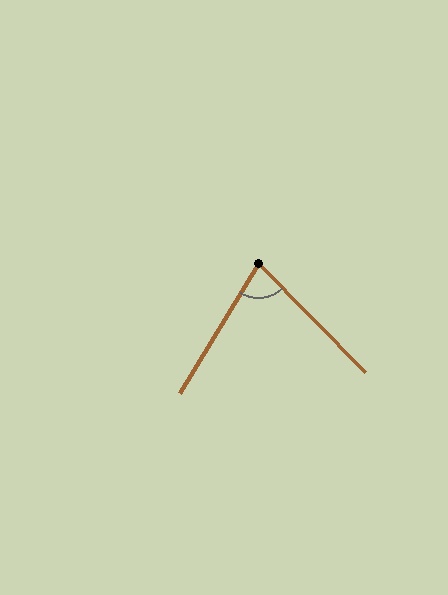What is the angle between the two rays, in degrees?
Approximately 75 degrees.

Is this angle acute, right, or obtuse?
It is acute.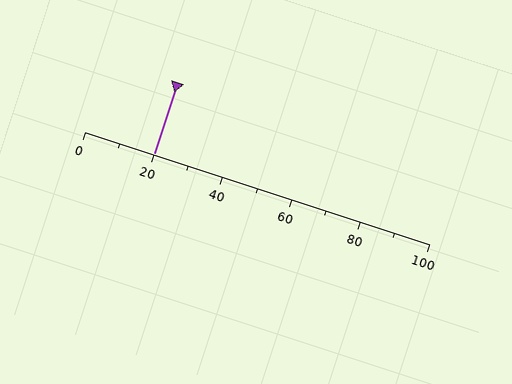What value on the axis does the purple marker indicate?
The marker indicates approximately 20.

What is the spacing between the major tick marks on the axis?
The major ticks are spaced 20 apart.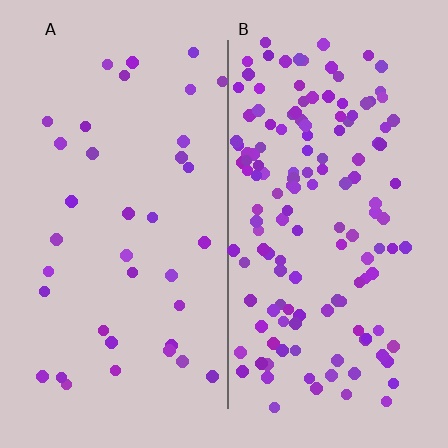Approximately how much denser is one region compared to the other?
Approximately 3.9× — region B over region A.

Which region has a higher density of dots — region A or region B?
B (the right).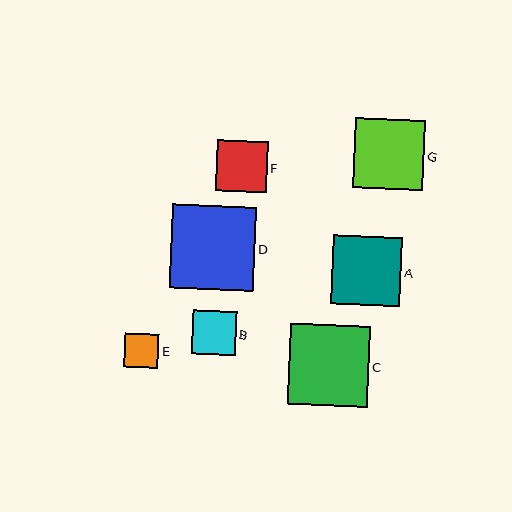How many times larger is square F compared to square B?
Square F is approximately 1.1 times the size of square B.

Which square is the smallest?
Square E is the smallest with a size of approximately 35 pixels.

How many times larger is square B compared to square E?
Square B is approximately 1.3 times the size of square E.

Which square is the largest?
Square D is the largest with a size of approximately 84 pixels.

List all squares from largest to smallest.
From largest to smallest: D, C, G, A, F, B, E.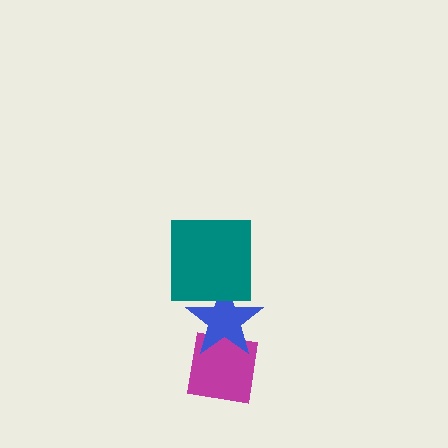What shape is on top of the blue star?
The teal square is on top of the blue star.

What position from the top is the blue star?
The blue star is 2nd from the top.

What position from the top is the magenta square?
The magenta square is 3rd from the top.